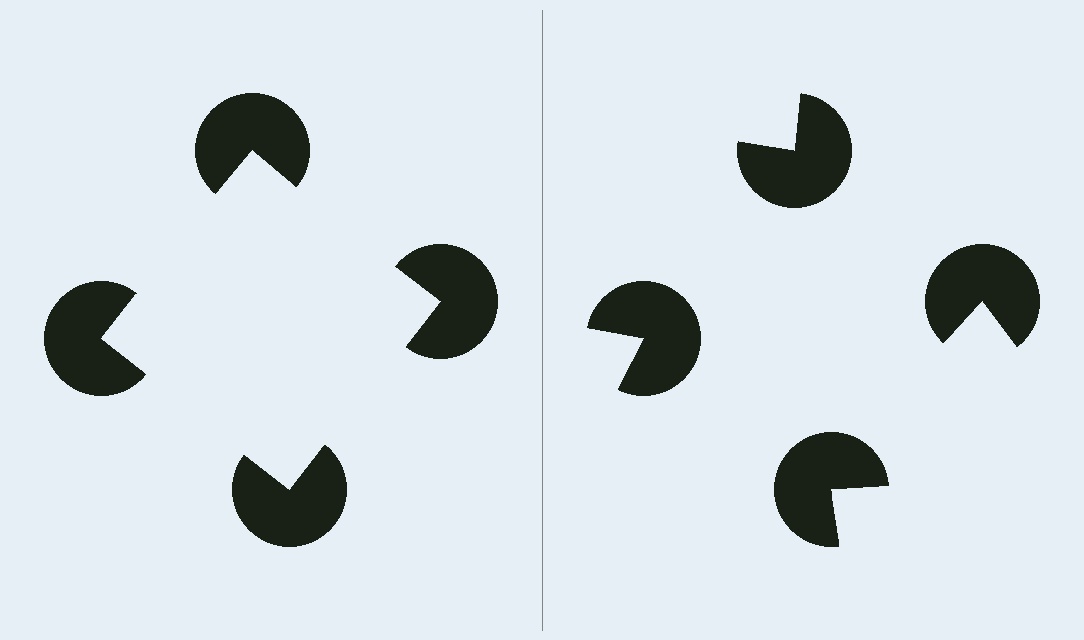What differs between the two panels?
The pac-man discs are positioned identically on both sides; only the wedge orientations differ. On the left they align to a square; on the right they are misaligned.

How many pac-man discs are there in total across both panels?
8 — 4 on each side.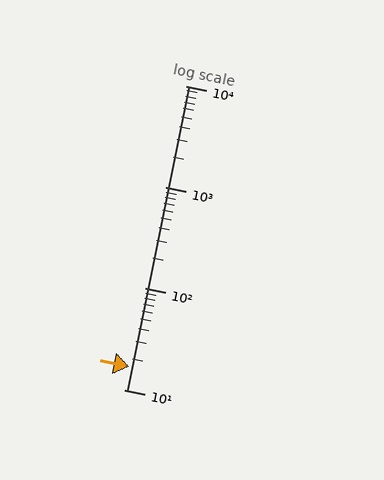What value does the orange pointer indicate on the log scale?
The pointer indicates approximately 17.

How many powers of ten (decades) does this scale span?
The scale spans 3 decades, from 10 to 10000.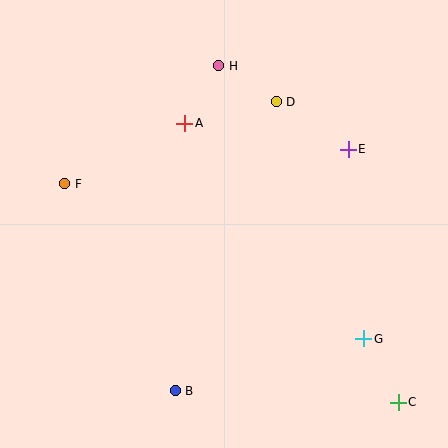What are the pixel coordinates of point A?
Point A is at (185, 123).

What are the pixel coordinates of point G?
Point G is at (364, 339).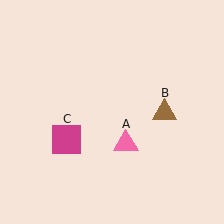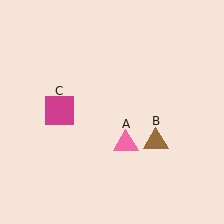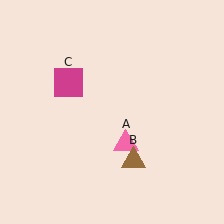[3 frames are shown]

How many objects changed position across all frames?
2 objects changed position: brown triangle (object B), magenta square (object C).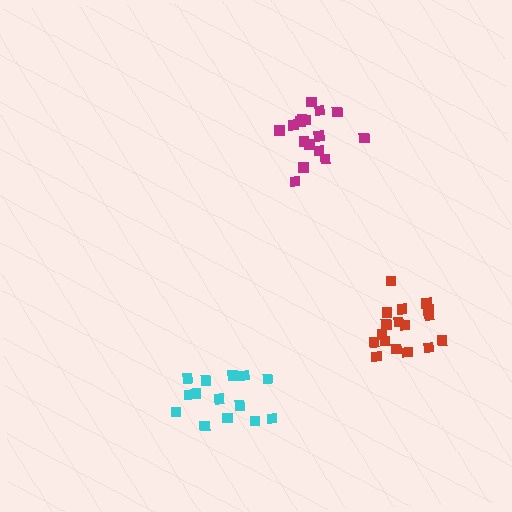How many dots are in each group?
Group 1: 16 dots, Group 2: 17 dots, Group 3: 14 dots (47 total).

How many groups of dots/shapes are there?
There are 3 groups.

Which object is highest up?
The magenta cluster is topmost.